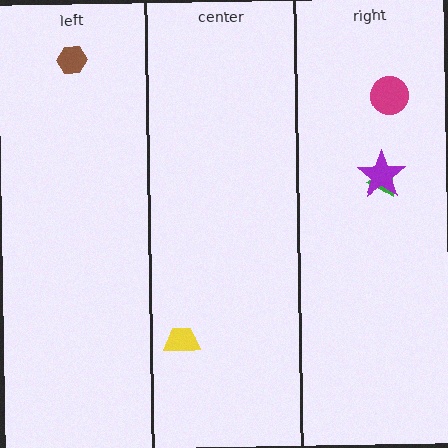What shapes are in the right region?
The green triangle, the purple star, the magenta circle.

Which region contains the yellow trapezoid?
The center region.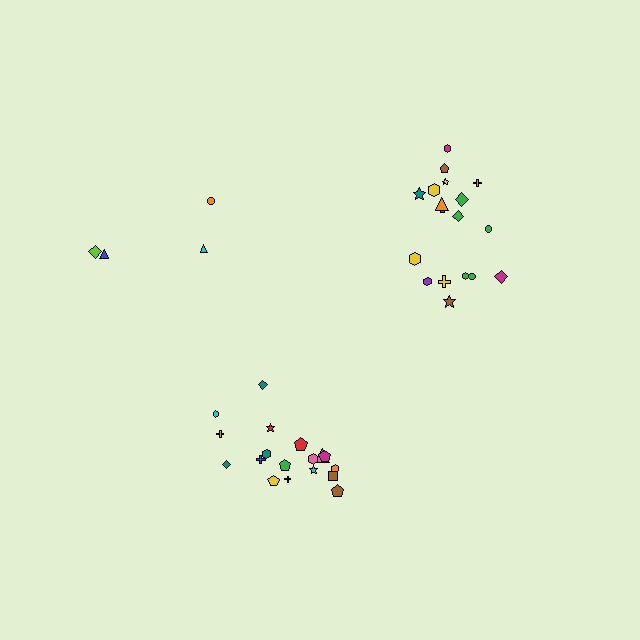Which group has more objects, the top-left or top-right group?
The top-right group.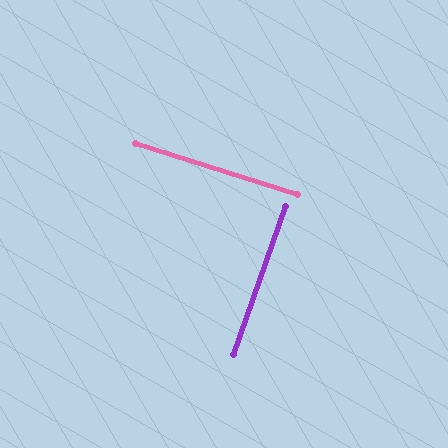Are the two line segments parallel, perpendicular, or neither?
Perpendicular — they meet at approximately 88°.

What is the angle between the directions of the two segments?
Approximately 88 degrees.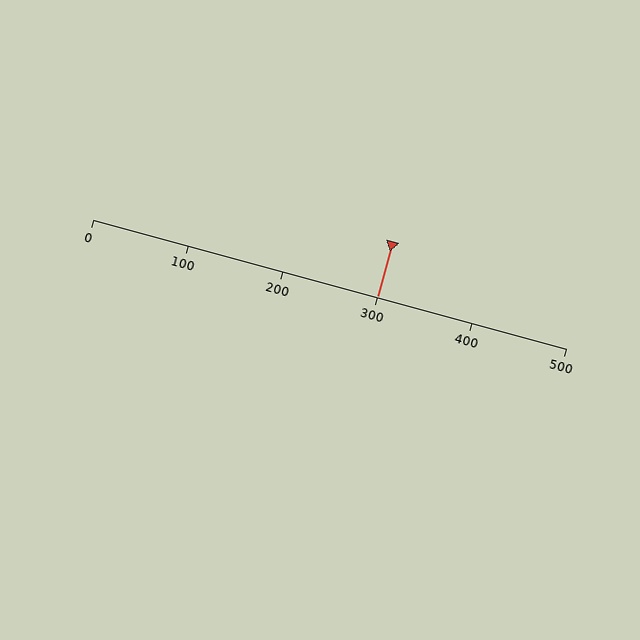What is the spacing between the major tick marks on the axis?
The major ticks are spaced 100 apart.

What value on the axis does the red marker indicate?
The marker indicates approximately 300.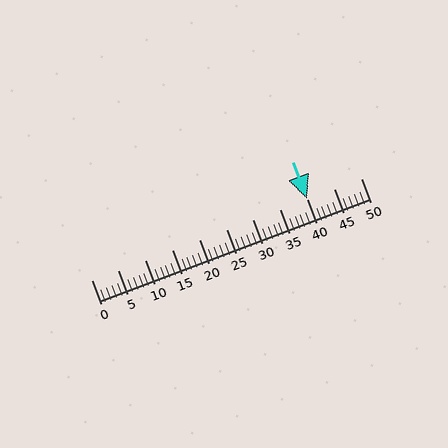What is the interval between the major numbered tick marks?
The major tick marks are spaced 5 units apart.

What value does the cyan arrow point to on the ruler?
The cyan arrow points to approximately 40.